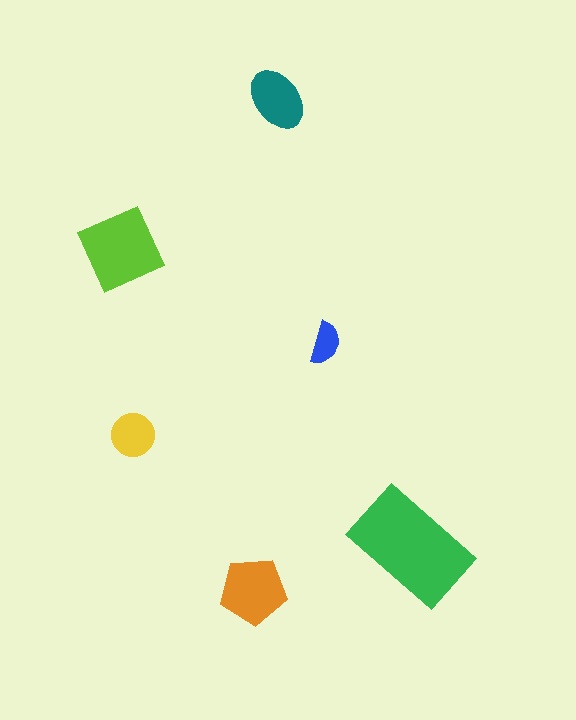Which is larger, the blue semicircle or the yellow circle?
The yellow circle.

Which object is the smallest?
The blue semicircle.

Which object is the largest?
The green rectangle.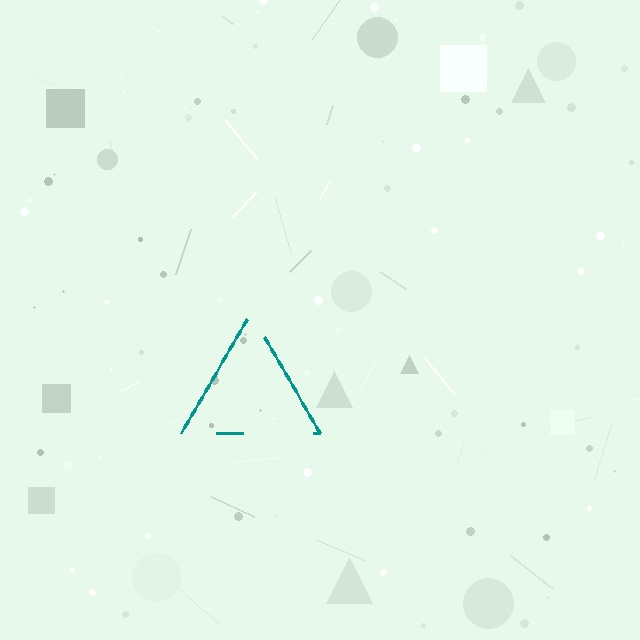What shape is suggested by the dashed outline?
The dashed outline suggests a triangle.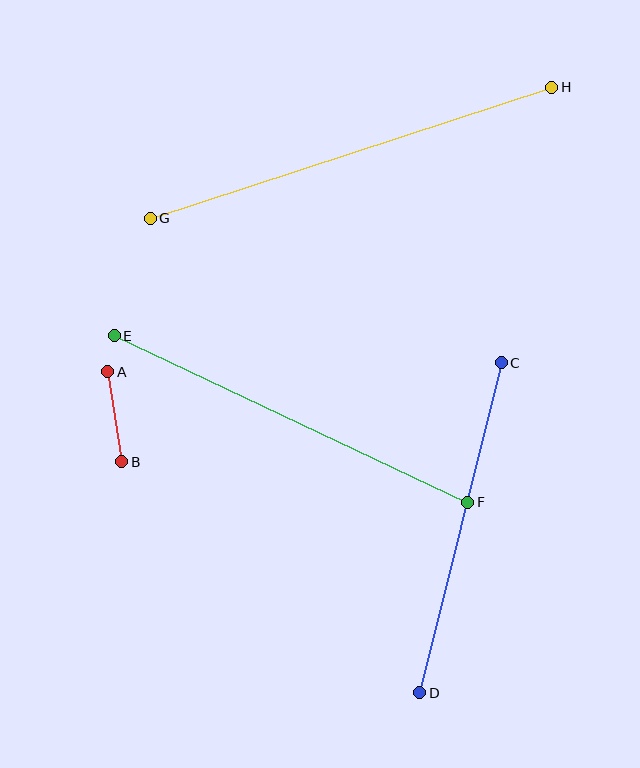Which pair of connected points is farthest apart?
Points G and H are farthest apart.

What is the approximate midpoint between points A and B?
The midpoint is at approximately (115, 417) pixels.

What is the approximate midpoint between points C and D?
The midpoint is at approximately (461, 528) pixels.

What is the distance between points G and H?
The distance is approximately 423 pixels.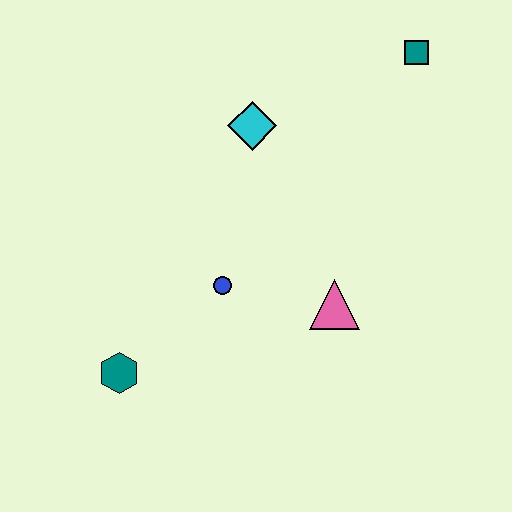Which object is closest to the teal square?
The cyan diamond is closest to the teal square.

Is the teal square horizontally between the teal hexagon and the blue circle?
No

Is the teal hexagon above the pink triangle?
No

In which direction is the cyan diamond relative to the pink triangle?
The cyan diamond is above the pink triangle.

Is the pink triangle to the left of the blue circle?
No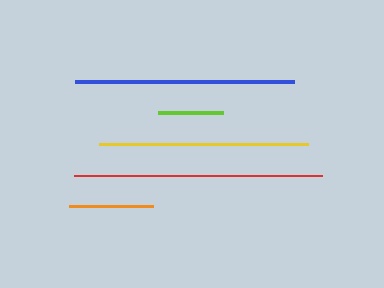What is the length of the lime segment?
The lime segment is approximately 65 pixels long.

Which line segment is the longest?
The red line is the longest at approximately 248 pixels.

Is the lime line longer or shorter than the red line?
The red line is longer than the lime line.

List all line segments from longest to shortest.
From longest to shortest: red, blue, yellow, orange, lime.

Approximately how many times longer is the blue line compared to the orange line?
The blue line is approximately 2.6 times the length of the orange line.